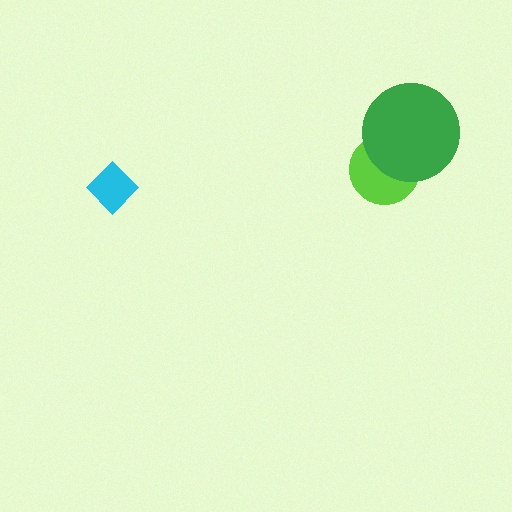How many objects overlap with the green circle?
1 object overlaps with the green circle.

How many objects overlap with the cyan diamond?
0 objects overlap with the cyan diamond.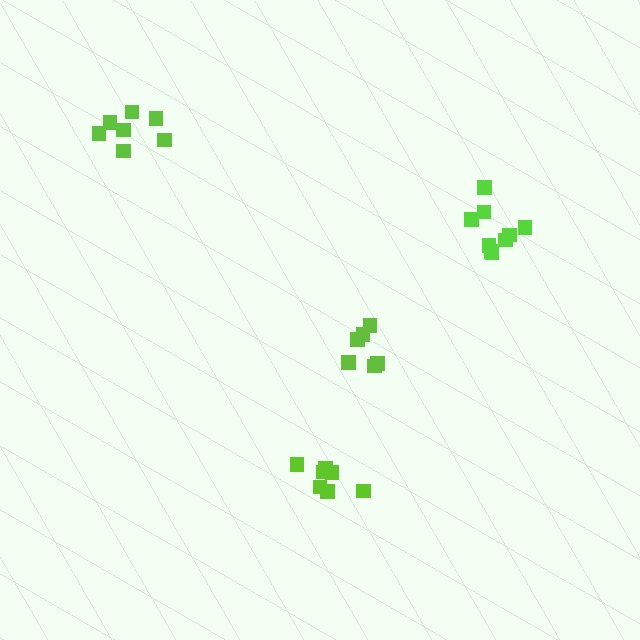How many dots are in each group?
Group 1: 7 dots, Group 2: 7 dots, Group 3: 9 dots, Group 4: 6 dots (29 total).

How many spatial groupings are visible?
There are 4 spatial groupings.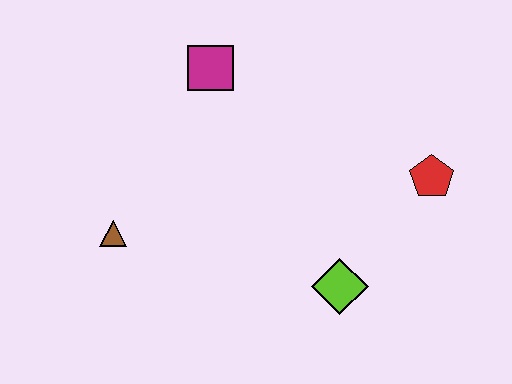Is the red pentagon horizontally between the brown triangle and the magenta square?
No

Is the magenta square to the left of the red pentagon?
Yes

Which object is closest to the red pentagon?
The lime diamond is closest to the red pentagon.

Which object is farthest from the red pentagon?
The brown triangle is farthest from the red pentagon.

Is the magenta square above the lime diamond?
Yes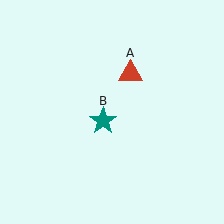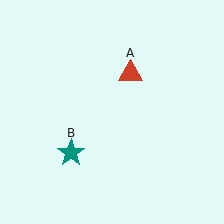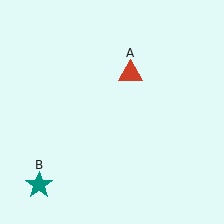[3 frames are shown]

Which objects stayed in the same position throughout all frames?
Red triangle (object A) remained stationary.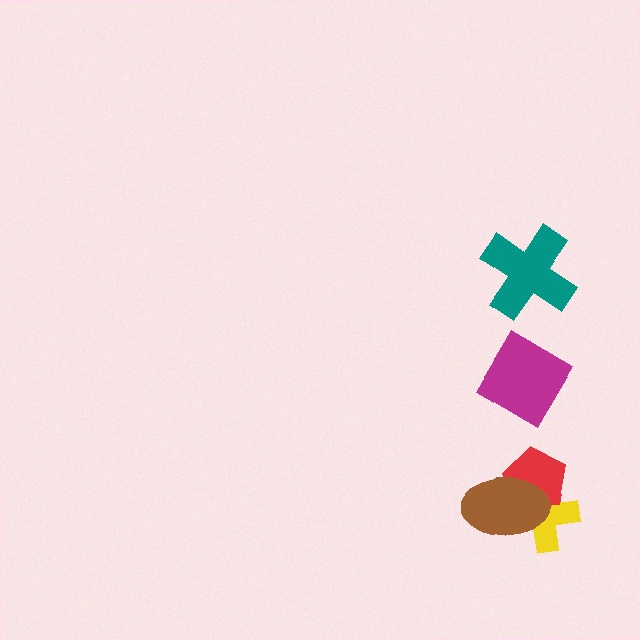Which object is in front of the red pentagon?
The brown ellipse is in front of the red pentagon.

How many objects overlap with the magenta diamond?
0 objects overlap with the magenta diamond.